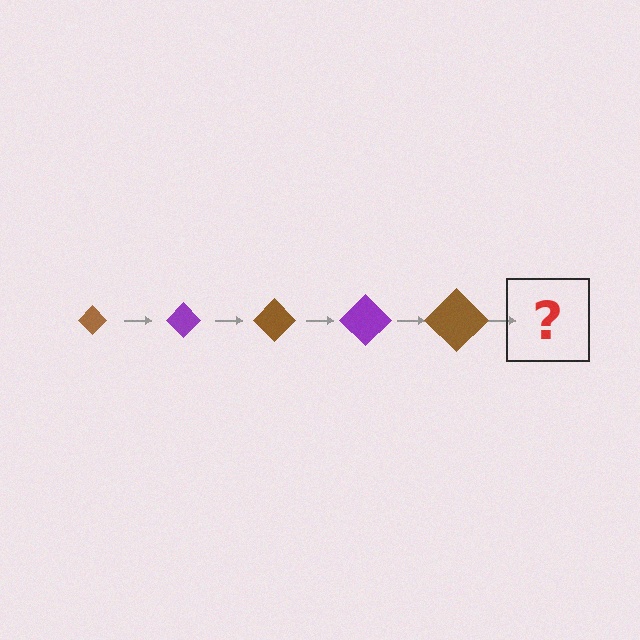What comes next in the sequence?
The next element should be a purple diamond, larger than the previous one.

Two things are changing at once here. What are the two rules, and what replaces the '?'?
The two rules are that the diamond grows larger each step and the color cycles through brown and purple. The '?' should be a purple diamond, larger than the previous one.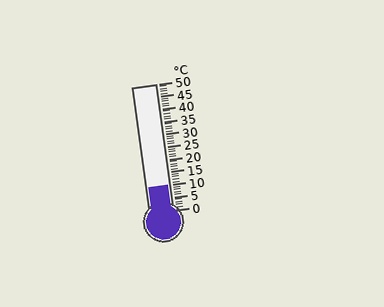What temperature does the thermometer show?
The thermometer shows approximately 10°C.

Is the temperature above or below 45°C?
The temperature is below 45°C.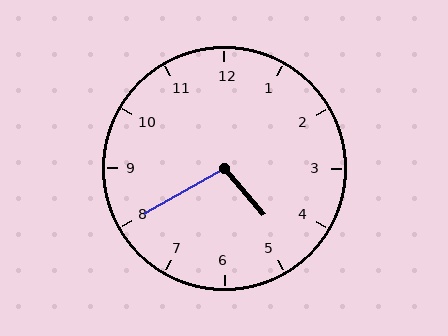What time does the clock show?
4:40.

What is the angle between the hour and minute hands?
Approximately 100 degrees.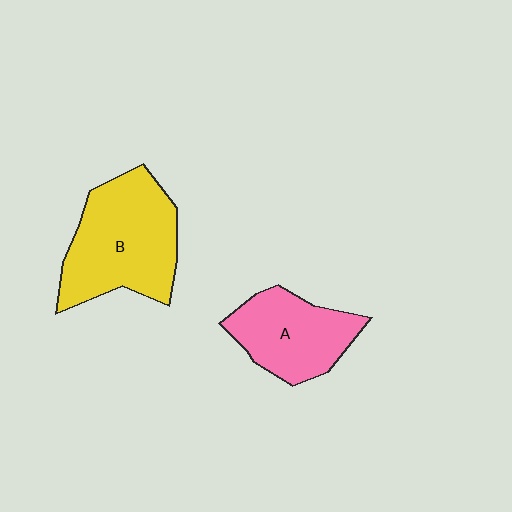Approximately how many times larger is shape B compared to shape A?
Approximately 1.4 times.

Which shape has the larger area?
Shape B (yellow).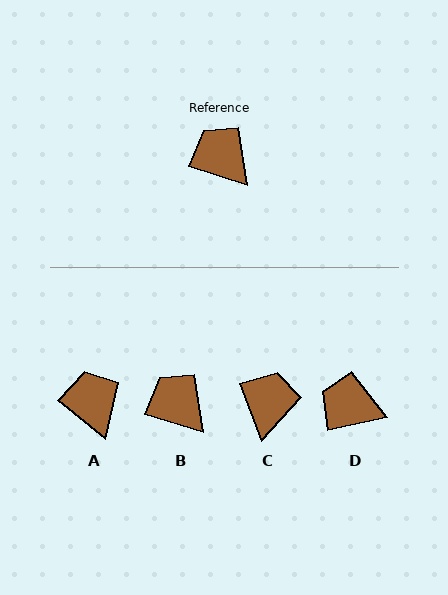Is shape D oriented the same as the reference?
No, it is off by about 30 degrees.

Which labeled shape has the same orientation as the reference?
B.